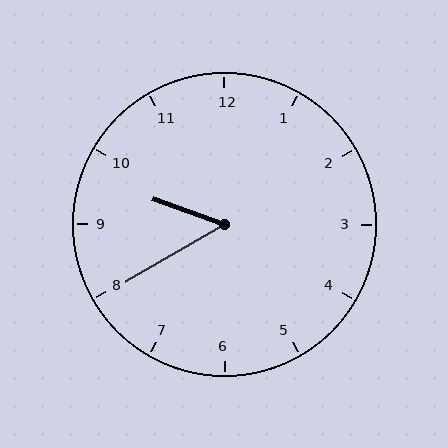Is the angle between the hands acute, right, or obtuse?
It is acute.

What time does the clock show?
9:40.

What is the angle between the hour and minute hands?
Approximately 50 degrees.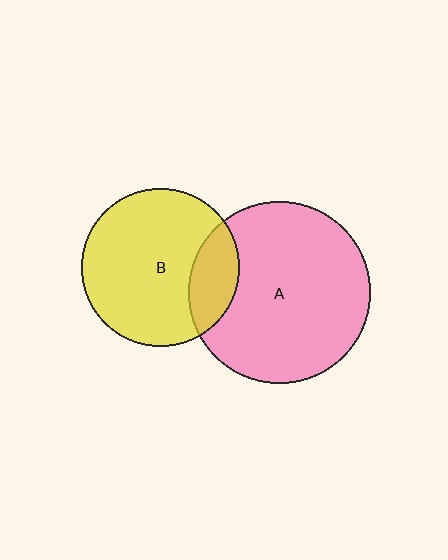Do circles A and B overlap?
Yes.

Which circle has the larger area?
Circle A (pink).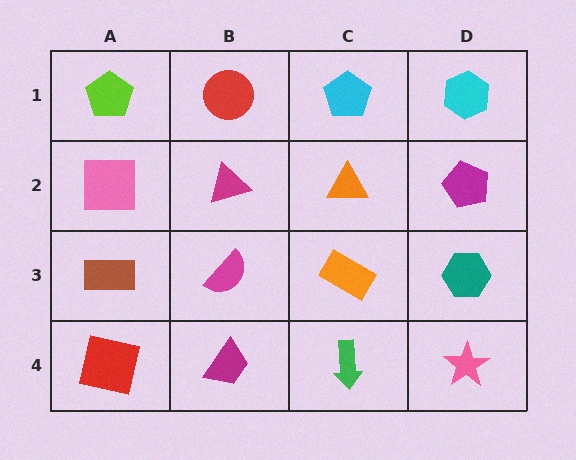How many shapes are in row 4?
4 shapes.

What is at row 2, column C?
An orange triangle.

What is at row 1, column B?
A red circle.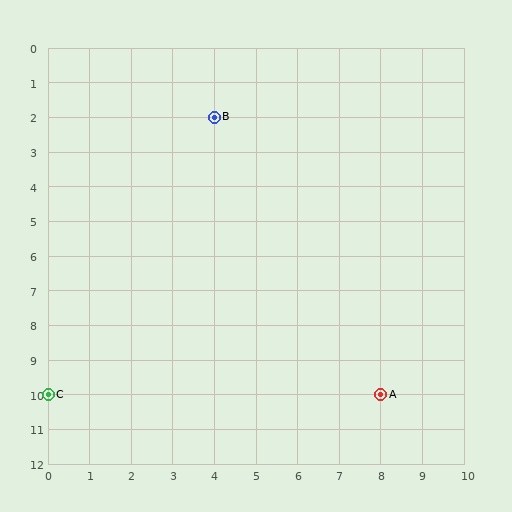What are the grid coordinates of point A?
Point A is at grid coordinates (8, 10).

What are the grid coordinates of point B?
Point B is at grid coordinates (4, 2).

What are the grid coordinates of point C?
Point C is at grid coordinates (0, 10).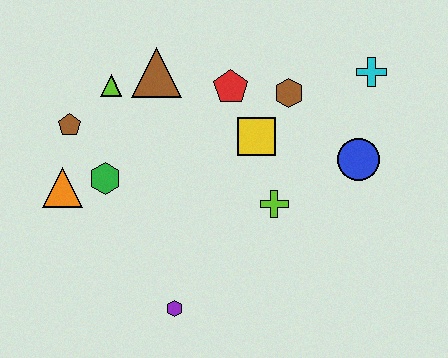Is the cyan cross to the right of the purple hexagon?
Yes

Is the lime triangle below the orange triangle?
No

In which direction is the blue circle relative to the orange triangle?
The blue circle is to the right of the orange triangle.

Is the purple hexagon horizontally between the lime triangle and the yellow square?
Yes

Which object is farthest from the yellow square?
The orange triangle is farthest from the yellow square.